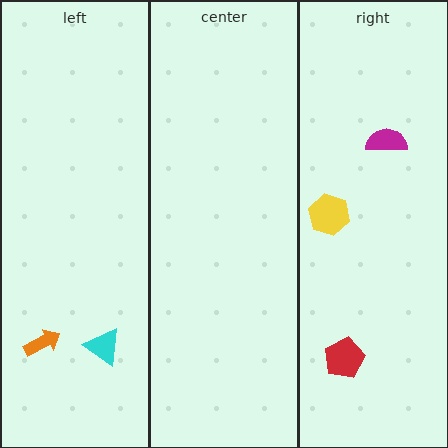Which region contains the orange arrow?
The left region.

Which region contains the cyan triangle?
The left region.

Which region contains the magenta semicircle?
The right region.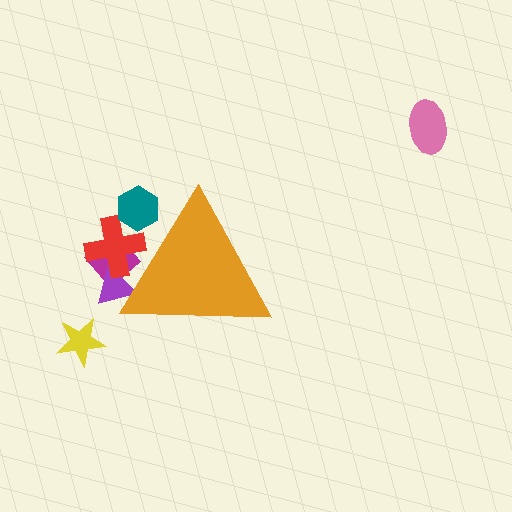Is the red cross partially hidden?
Yes, the red cross is partially hidden behind the orange triangle.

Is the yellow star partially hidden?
No, the yellow star is fully visible.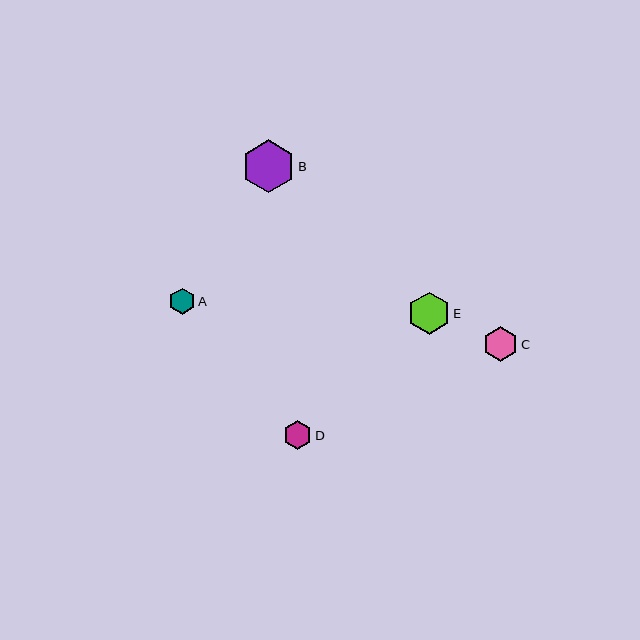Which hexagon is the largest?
Hexagon B is the largest with a size of approximately 53 pixels.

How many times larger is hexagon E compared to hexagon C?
Hexagon E is approximately 1.2 times the size of hexagon C.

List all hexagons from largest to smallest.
From largest to smallest: B, E, C, D, A.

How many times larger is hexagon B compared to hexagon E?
Hexagon B is approximately 1.3 times the size of hexagon E.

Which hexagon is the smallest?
Hexagon A is the smallest with a size of approximately 26 pixels.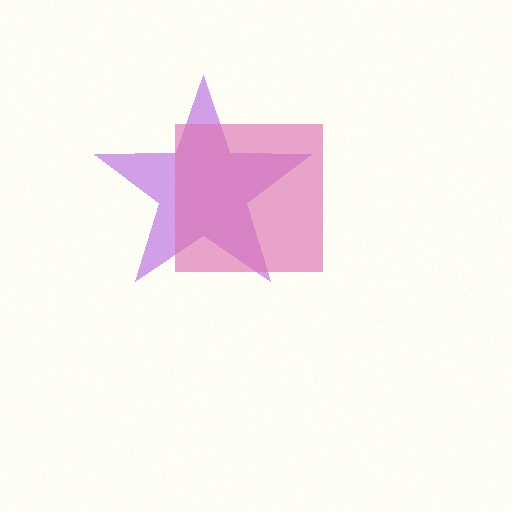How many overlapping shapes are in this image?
There are 2 overlapping shapes in the image.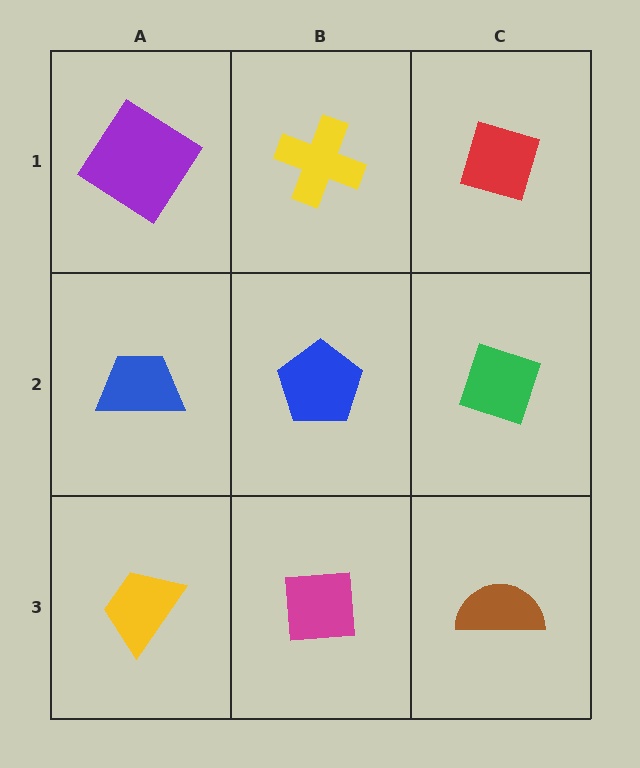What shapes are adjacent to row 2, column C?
A red diamond (row 1, column C), a brown semicircle (row 3, column C), a blue pentagon (row 2, column B).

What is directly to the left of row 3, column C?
A magenta square.